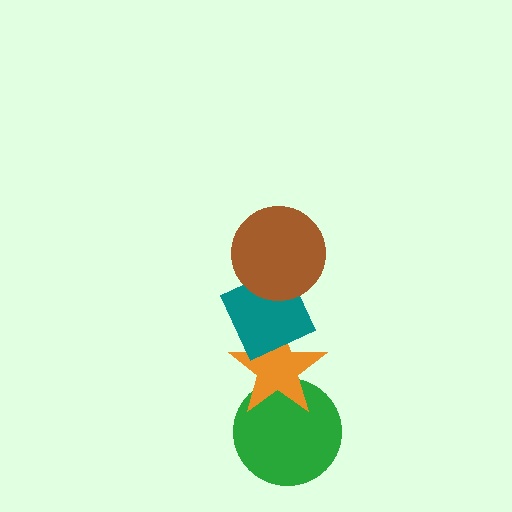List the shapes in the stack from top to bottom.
From top to bottom: the brown circle, the teal diamond, the orange star, the green circle.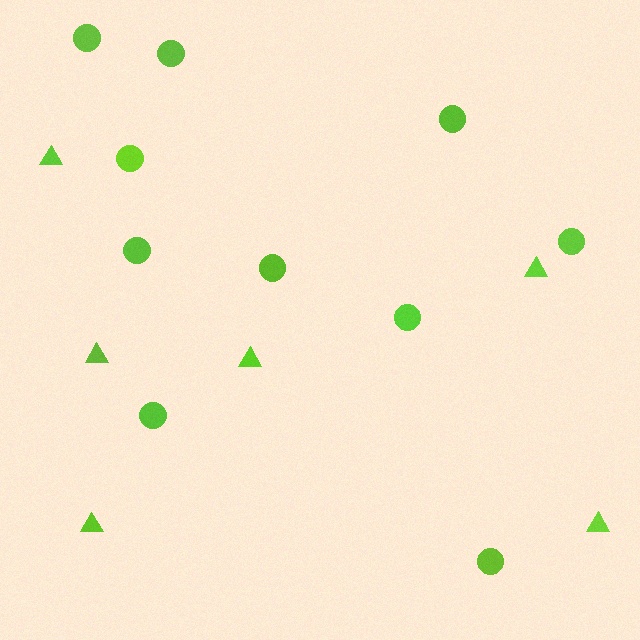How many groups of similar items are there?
There are 2 groups: one group of triangles (6) and one group of circles (10).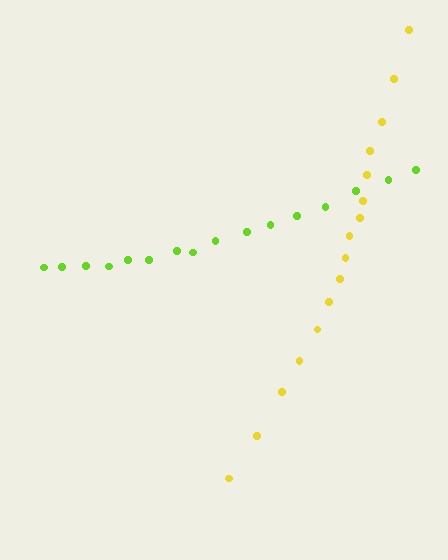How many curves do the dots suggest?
There are 2 distinct paths.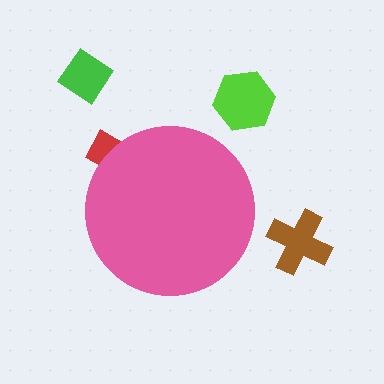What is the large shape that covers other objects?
A pink circle.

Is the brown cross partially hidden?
No, the brown cross is fully visible.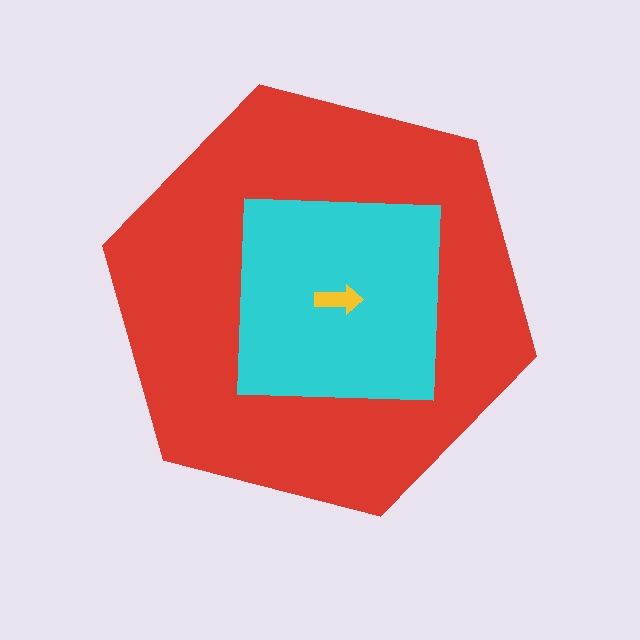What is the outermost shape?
The red hexagon.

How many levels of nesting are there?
3.